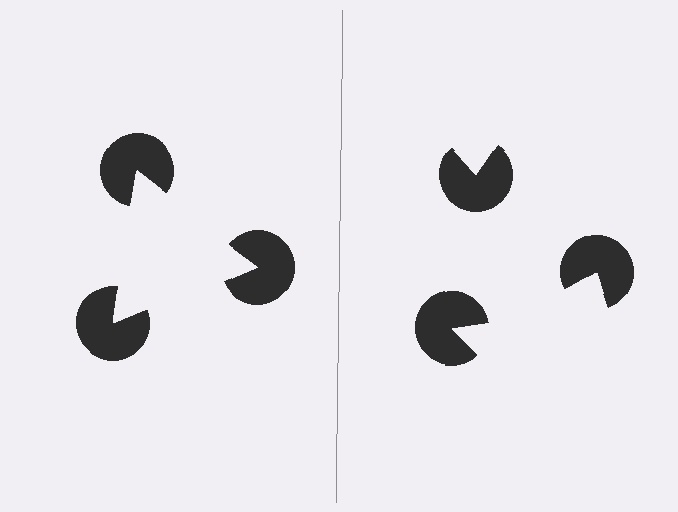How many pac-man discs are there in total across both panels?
6 — 3 on each side.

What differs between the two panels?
The pac-man discs are positioned identically on both sides; only the wedge orientations differ. On the left they align to a triangle; on the right they are misaligned.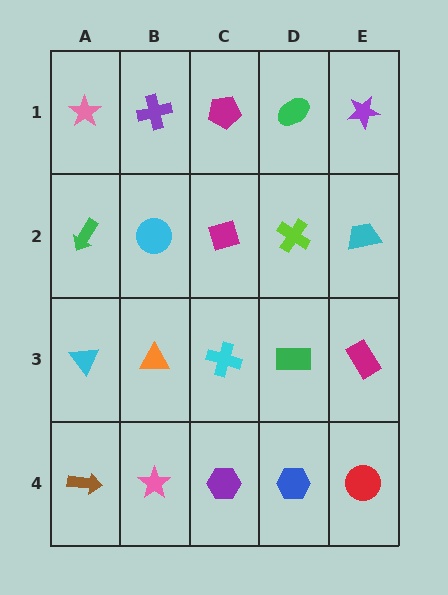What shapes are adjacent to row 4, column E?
A magenta rectangle (row 3, column E), a blue hexagon (row 4, column D).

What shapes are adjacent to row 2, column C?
A magenta pentagon (row 1, column C), a cyan cross (row 3, column C), a cyan circle (row 2, column B), a lime cross (row 2, column D).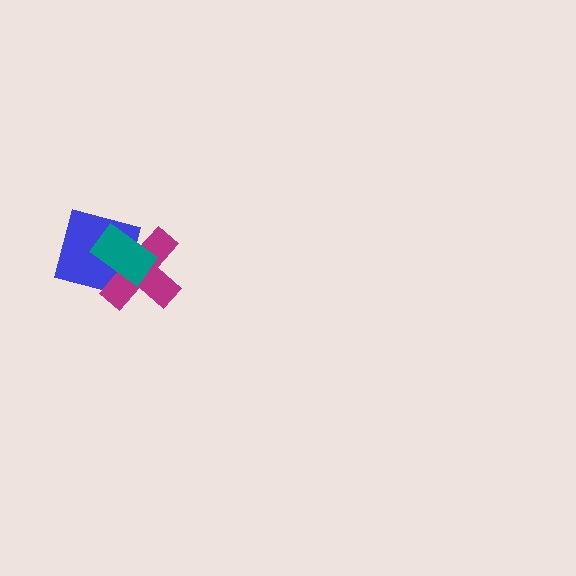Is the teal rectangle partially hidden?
No, no other shape covers it.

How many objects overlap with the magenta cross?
2 objects overlap with the magenta cross.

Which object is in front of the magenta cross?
The teal rectangle is in front of the magenta cross.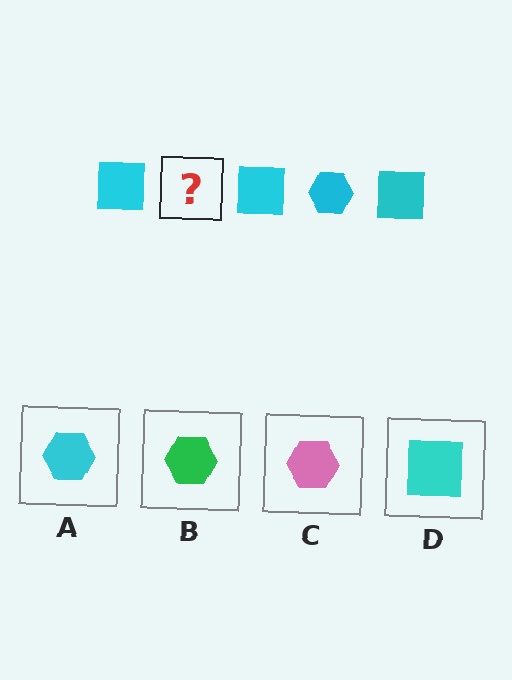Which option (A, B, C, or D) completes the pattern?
A.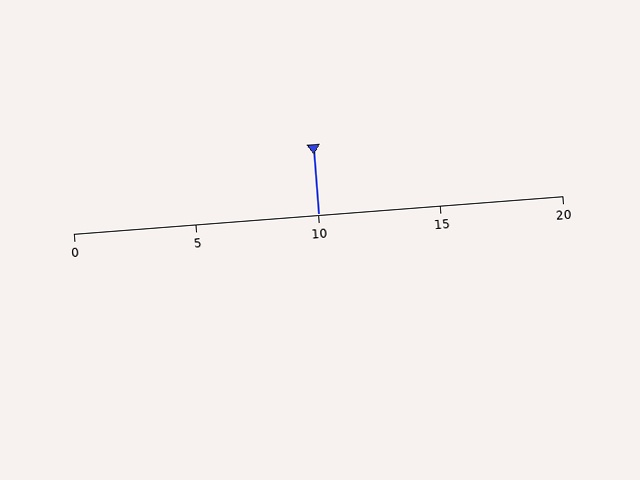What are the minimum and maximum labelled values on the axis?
The axis runs from 0 to 20.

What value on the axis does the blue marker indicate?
The marker indicates approximately 10.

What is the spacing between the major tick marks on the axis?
The major ticks are spaced 5 apart.